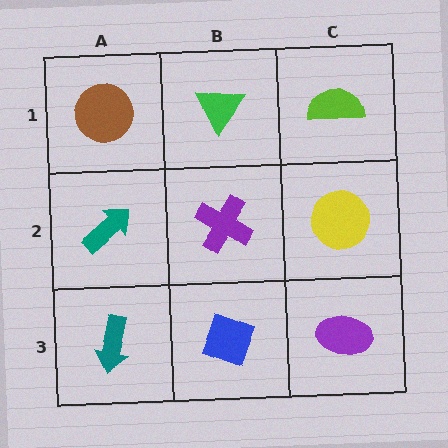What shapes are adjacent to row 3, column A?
A teal arrow (row 2, column A), a blue diamond (row 3, column B).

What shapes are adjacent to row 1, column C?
A yellow circle (row 2, column C), a green triangle (row 1, column B).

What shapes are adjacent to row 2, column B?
A green triangle (row 1, column B), a blue diamond (row 3, column B), a teal arrow (row 2, column A), a yellow circle (row 2, column C).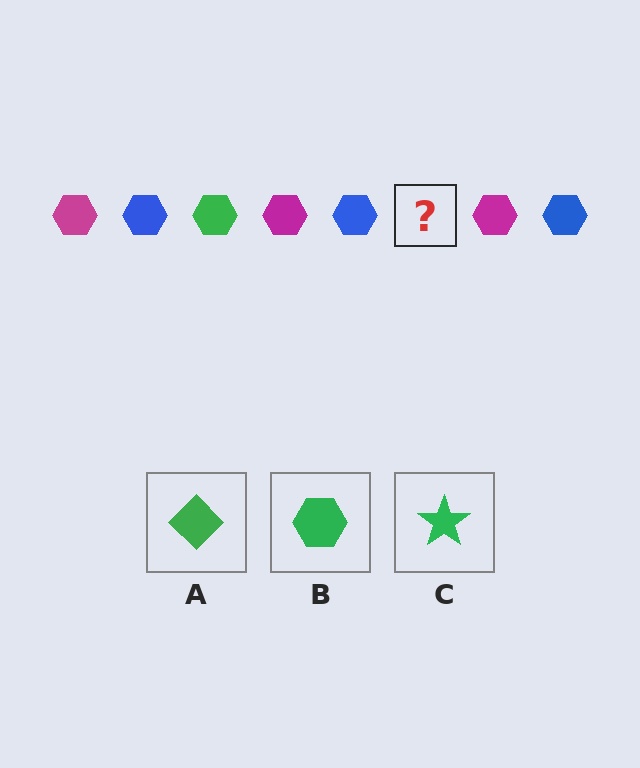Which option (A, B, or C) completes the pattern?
B.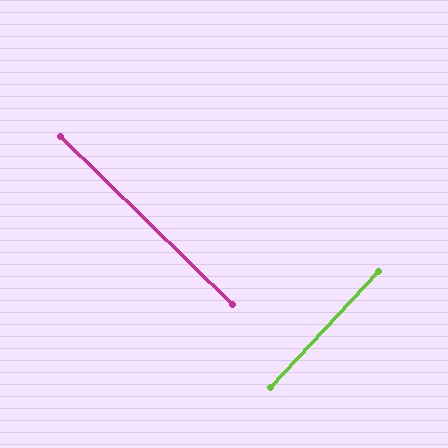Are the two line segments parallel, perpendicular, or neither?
Perpendicular — they meet at approximately 89°.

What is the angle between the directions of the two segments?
Approximately 89 degrees.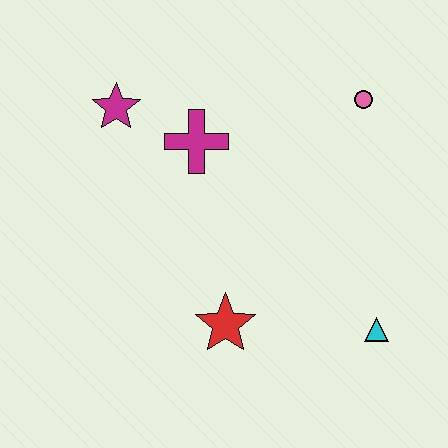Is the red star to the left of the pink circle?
Yes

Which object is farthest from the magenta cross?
The cyan triangle is farthest from the magenta cross.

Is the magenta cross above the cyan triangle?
Yes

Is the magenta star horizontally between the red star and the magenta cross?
No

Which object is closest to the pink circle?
The magenta cross is closest to the pink circle.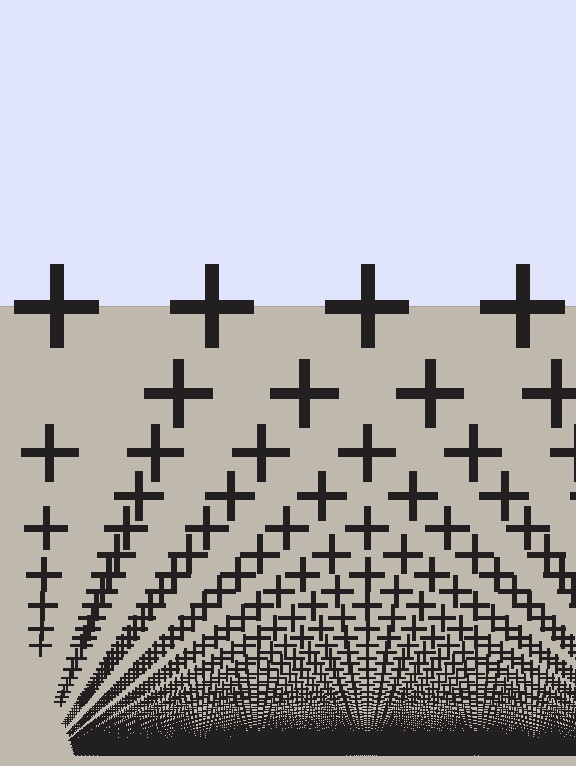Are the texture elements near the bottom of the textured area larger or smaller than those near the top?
Smaller. The gradient is inverted — elements near the bottom are smaller and denser.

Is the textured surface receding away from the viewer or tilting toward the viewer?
The surface appears to tilt toward the viewer. Texture elements get larger and sparser toward the top.